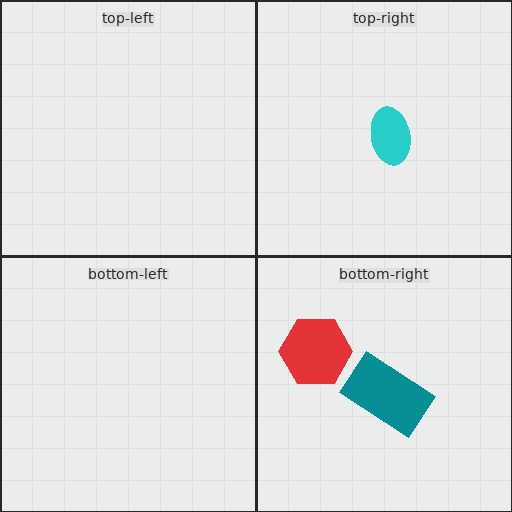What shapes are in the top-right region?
The cyan ellipse.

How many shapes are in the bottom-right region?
2.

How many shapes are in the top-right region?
1.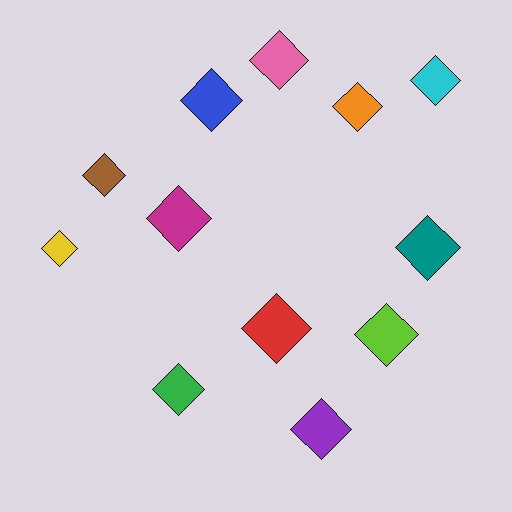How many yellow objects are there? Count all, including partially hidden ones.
There is 1 yellow object.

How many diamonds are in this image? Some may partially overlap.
There are 12 diamonds.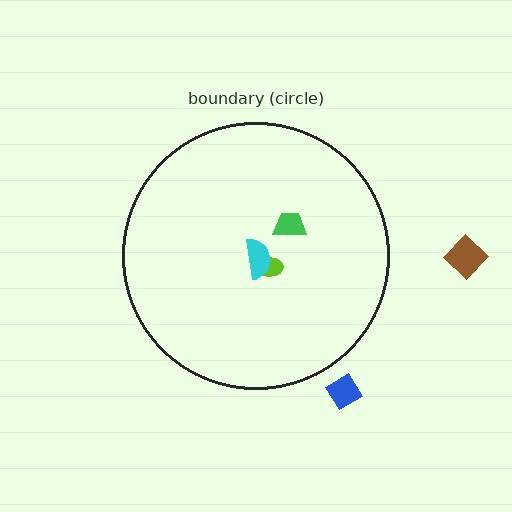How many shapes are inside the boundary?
3 inside, 2 outside.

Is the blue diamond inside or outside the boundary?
Outside.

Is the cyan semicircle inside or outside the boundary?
Inside.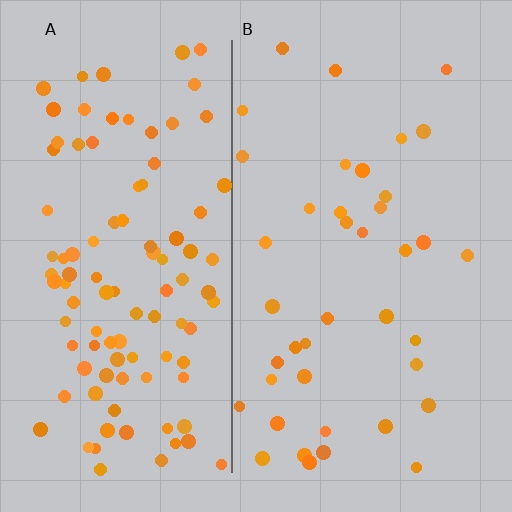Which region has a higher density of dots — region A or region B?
A (the left).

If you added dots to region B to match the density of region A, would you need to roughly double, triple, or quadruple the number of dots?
Approximately triple.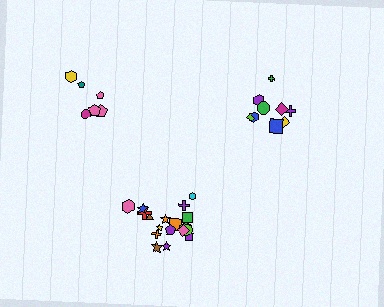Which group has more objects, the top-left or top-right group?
The top-right group.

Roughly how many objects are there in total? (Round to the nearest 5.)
Roughly 35 objects in total.